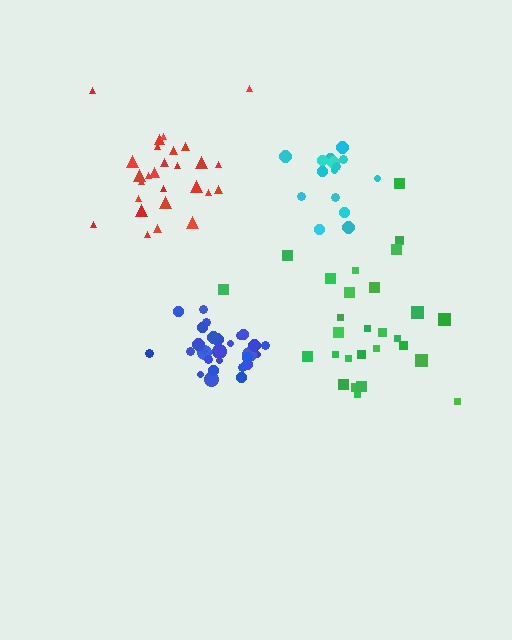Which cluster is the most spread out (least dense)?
Green.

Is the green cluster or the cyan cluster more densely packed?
Cyan.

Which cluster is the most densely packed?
Blue.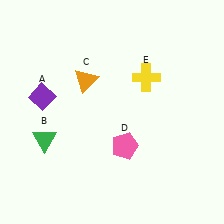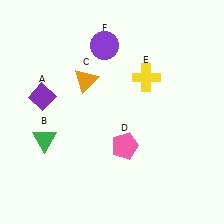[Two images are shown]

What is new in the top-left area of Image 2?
A purple circle (F) was added in the top-left area of Image 2.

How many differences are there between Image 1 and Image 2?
There is 1 difference between the two images.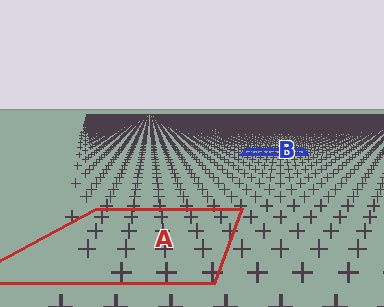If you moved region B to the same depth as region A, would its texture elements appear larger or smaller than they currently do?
They would appear larger. At a closer depth, the same texture elements are projected at a bigger on-screen size.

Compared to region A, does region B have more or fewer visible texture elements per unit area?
Region B has more texture elements per unit area — they are packed more densely because it is farther away.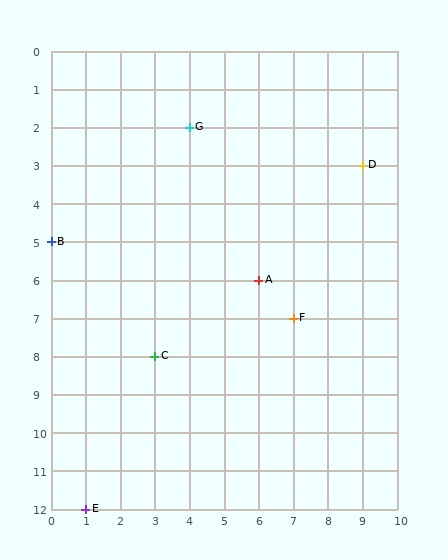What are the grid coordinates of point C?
Point C is at grid coordinates (3, 8).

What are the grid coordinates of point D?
Point D is at grid coordinates (9, 3).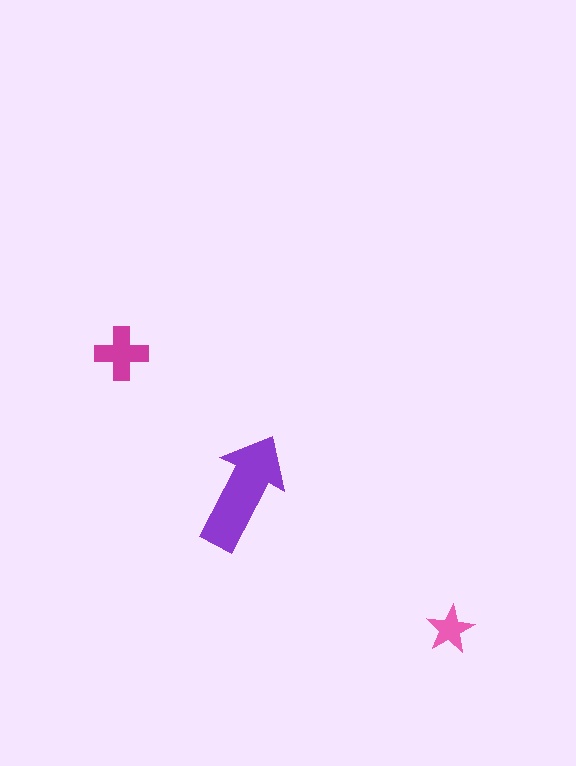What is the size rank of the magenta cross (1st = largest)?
2nd.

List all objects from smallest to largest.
The pink star, the magenta cross, the purple arrow.